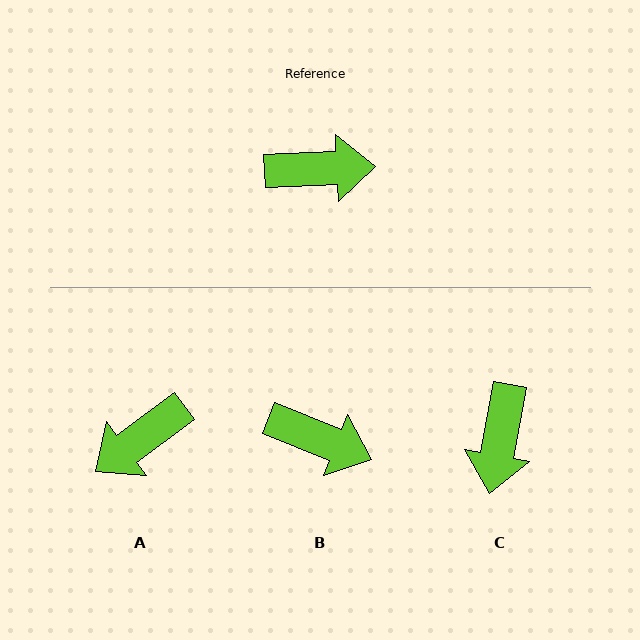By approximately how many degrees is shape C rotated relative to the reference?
Approximately 103 degrees clockwise.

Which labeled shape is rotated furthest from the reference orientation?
A, about 146 degrees away.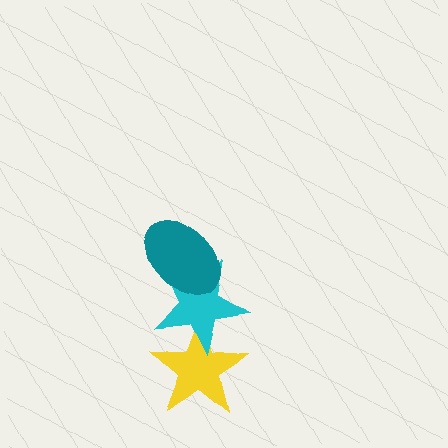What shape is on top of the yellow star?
The cyan star is on top of the yellow star.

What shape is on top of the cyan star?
The teal ellipse is on top of the cyan star.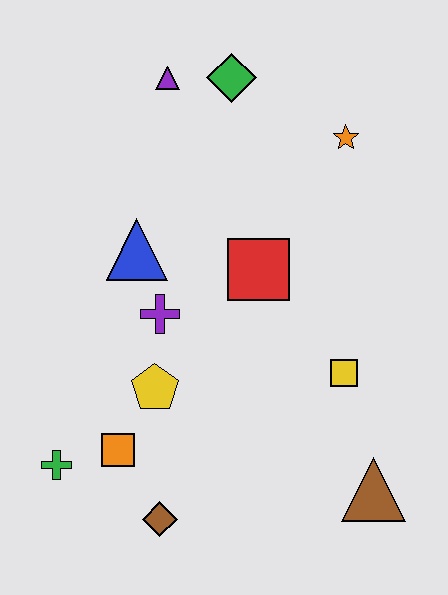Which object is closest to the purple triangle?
The green diamond is closest to the purple triangle.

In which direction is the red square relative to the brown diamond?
The red square is above the brown diamond.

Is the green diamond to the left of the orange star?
Yes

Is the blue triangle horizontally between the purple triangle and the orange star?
No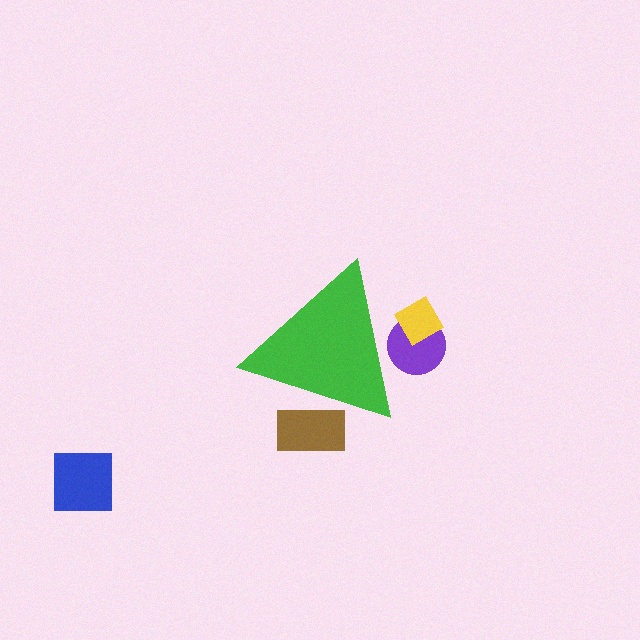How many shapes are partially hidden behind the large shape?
3 shapes are partially hidden.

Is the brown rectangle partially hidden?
Yes, the brown rectangle is partially hidden behind the green triangle.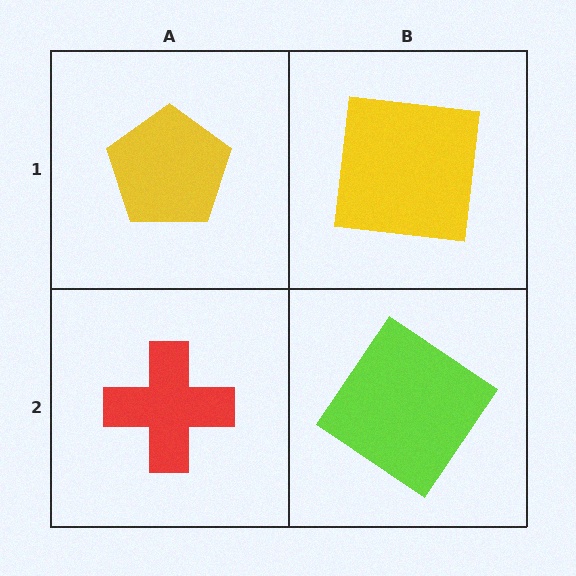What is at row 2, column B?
A lime diamond.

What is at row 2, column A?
A red cross.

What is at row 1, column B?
A yellow square.